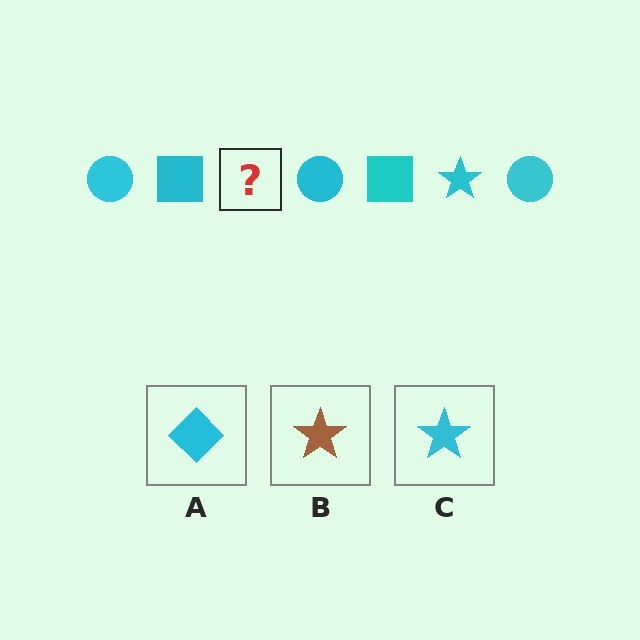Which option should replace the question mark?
Option C.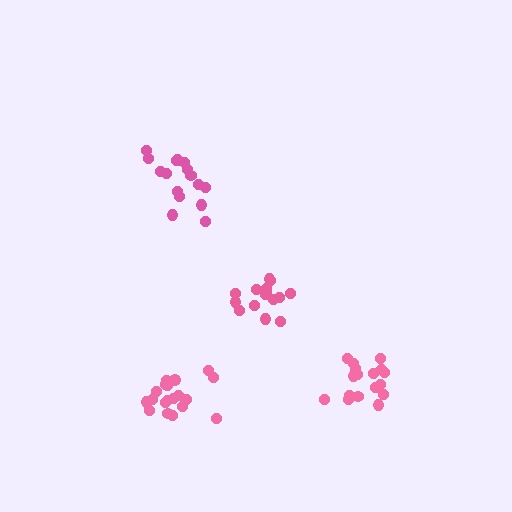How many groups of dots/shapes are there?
There are 4 groups.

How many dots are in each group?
Group 1: 16 dots, Group 2: 15 dots, Group 3: 17 dots, Group 4: 21 dots (69 total).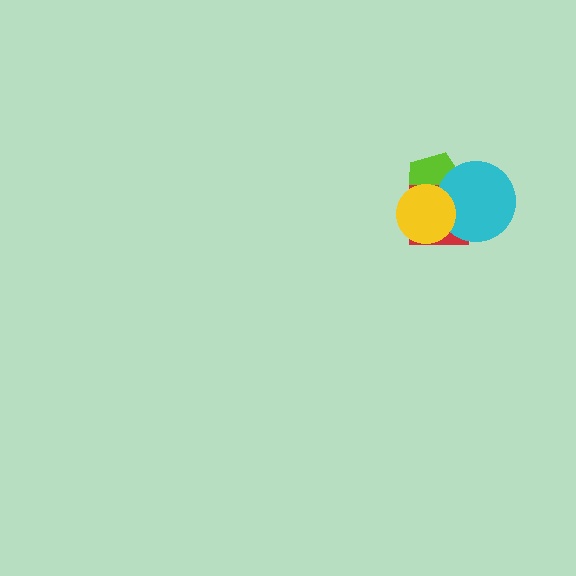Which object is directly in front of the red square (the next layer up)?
The cyan circle is directly in front of the red square.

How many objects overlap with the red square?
3 objects overlap with the red square.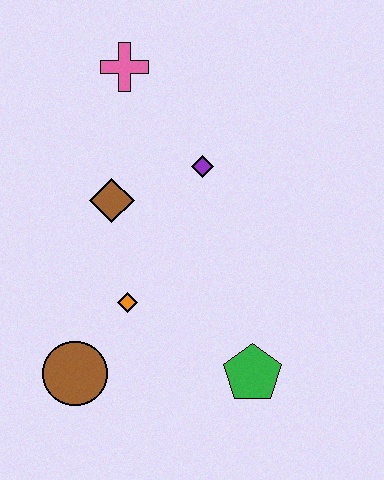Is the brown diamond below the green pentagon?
No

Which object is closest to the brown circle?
The orange diamond is closest to the brown circle.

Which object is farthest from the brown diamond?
The green pentagon is farthest from the brown diamond.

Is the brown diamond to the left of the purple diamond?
Yes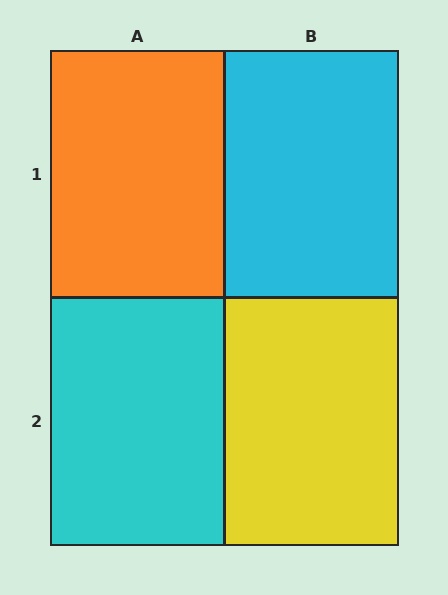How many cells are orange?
1 cell is orange.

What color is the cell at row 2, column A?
Cyan.